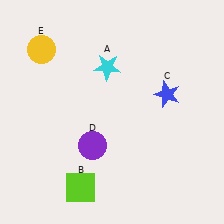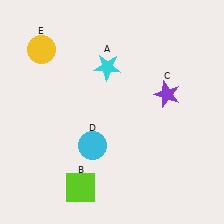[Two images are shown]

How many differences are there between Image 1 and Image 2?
There are 2 differences between the two images.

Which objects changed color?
C changed from blue to purple. D changed from purple to cyan.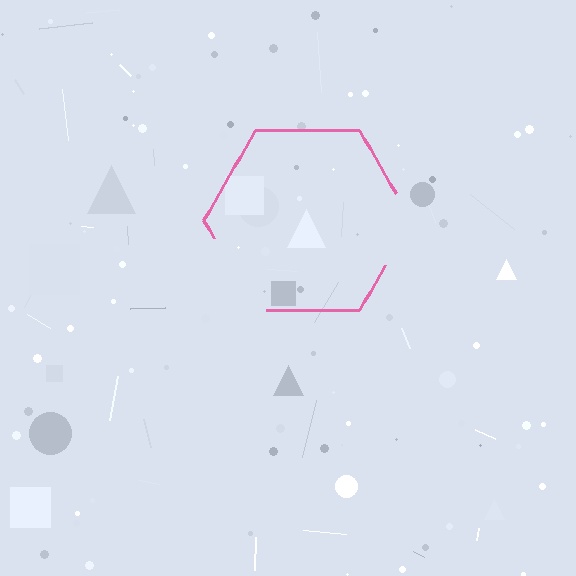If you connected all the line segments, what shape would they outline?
They would outline a hexagon.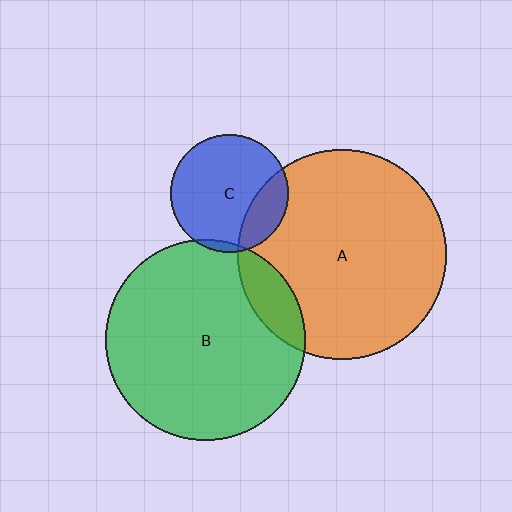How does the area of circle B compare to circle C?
Approximately 2.9 times.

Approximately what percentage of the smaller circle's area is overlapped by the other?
Approximately 20%.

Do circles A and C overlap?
Yes.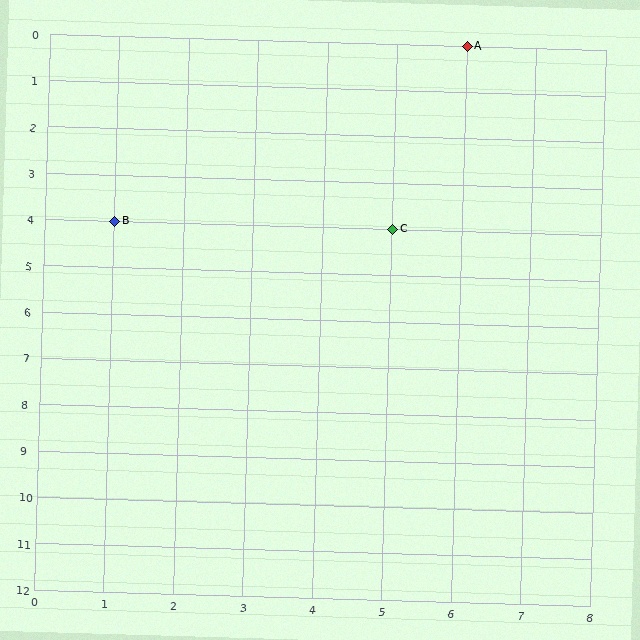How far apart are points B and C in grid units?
Points B and C are 4 columns apart.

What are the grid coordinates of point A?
Point A is at grid coordinates (6, 0).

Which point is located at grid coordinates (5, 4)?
Point C is at (5, 4).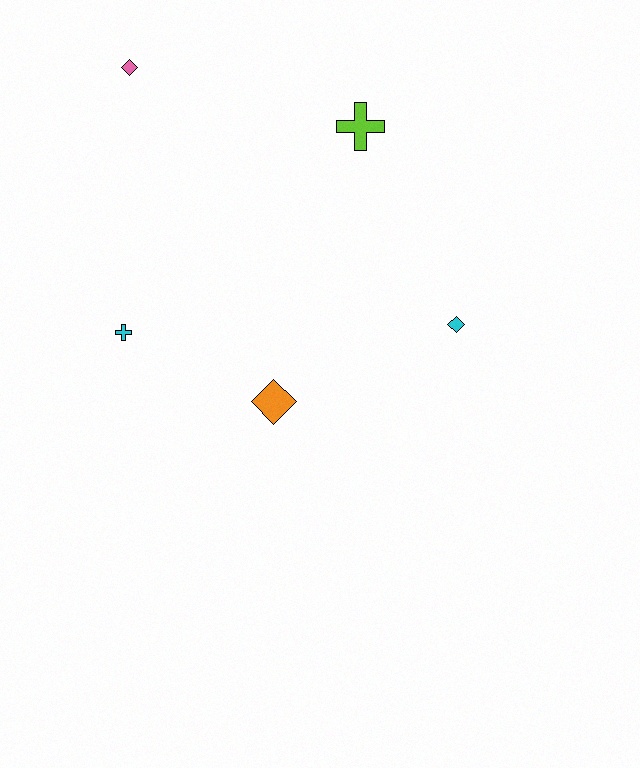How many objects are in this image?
There are 5 objects.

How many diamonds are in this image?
There are 3 diamonds.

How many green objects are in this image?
There are no green objects.